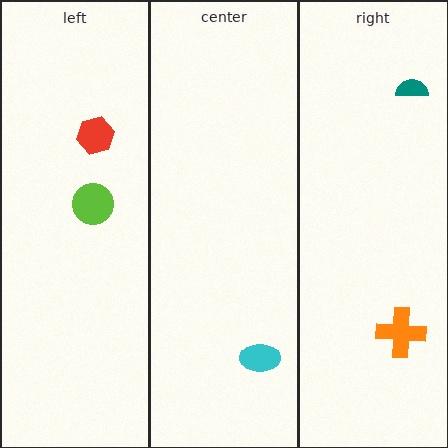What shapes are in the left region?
The red hexagon, the lime circle.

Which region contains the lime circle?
The left region.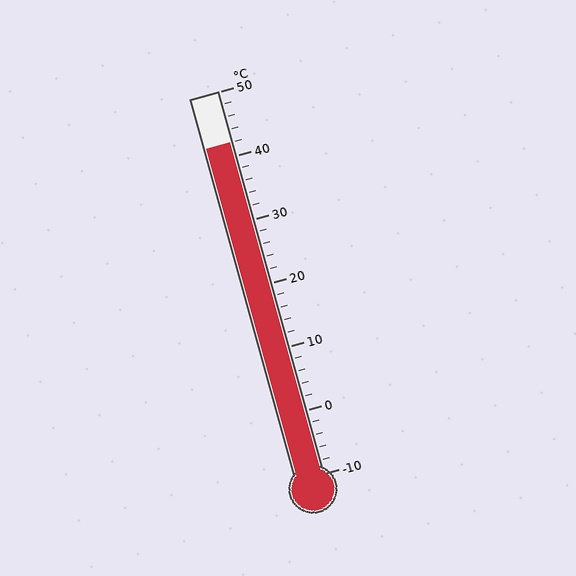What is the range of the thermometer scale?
The thermometer scale ranges from -10°C to 50°C.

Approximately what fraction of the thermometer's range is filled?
The thermometer is filled to approximately 85% of its range.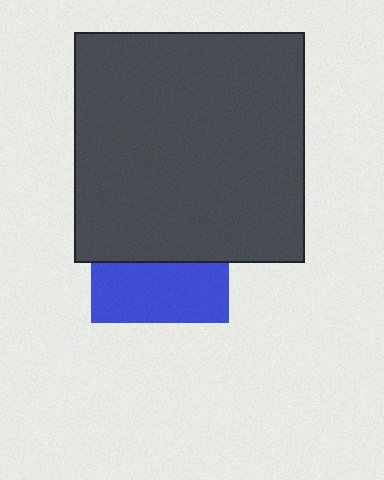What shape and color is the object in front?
The object in front is a dark gray square.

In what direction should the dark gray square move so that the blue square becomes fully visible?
The dark gray square should move up. That is the shortest direction to clear the overlap and leave the blue square fully visible.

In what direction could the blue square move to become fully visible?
The blue square could move down. That would shift it out from behind the dark gray square entirely.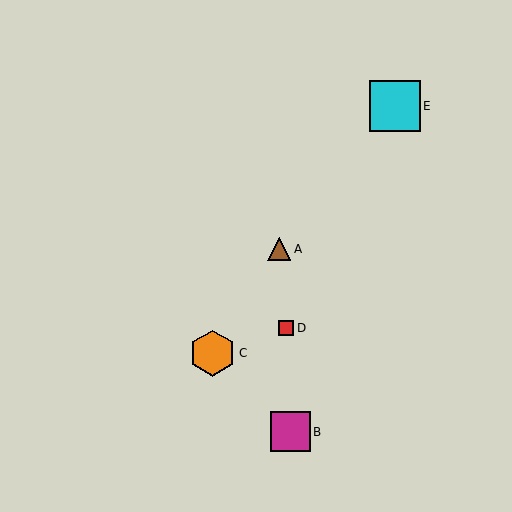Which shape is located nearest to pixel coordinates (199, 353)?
The orange hexagon (labeled C) at (213, 353) is nearest to that location.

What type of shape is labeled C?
Shape C is an orange hexagon.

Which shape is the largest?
The cyan square (labeled E) is the largest.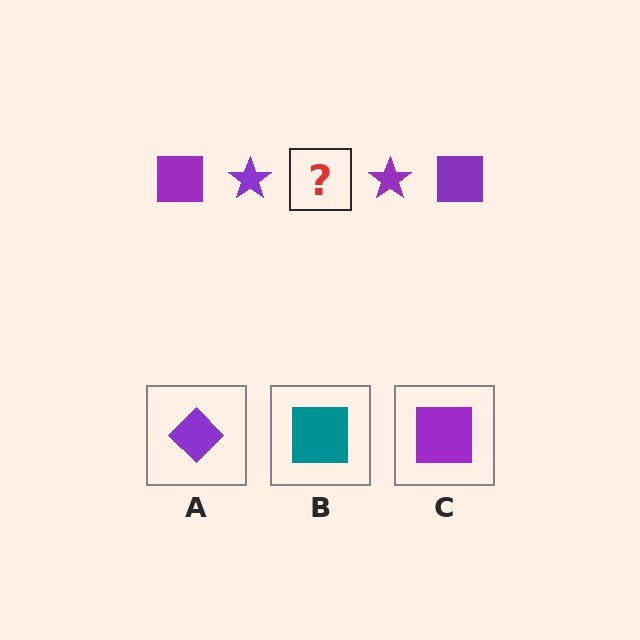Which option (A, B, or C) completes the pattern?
C.